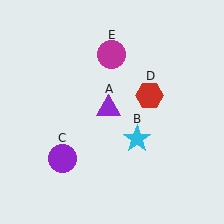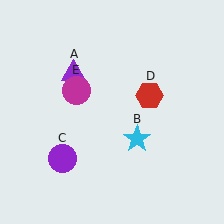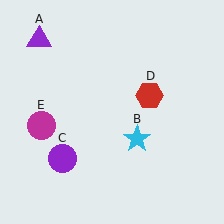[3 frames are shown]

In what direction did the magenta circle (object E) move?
The magenta circle (object E) moved down and to the left.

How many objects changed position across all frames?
2 objects changed position: purple triangle (object A), magenta circle (object E).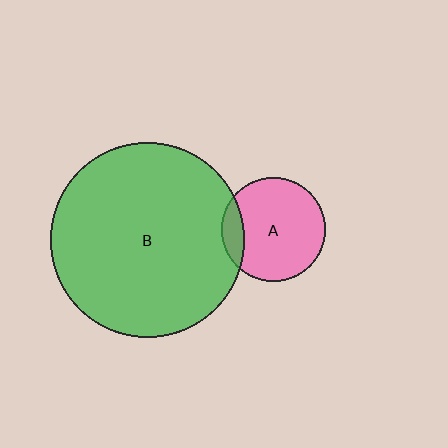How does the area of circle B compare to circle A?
Approximately 3.5 times.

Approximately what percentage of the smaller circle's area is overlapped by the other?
Approximately 15%.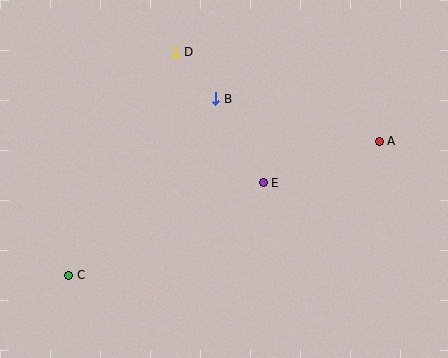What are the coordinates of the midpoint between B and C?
The midpoint between B and C is at (142, 187).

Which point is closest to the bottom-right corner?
Point A is closest to the bottom-right corner.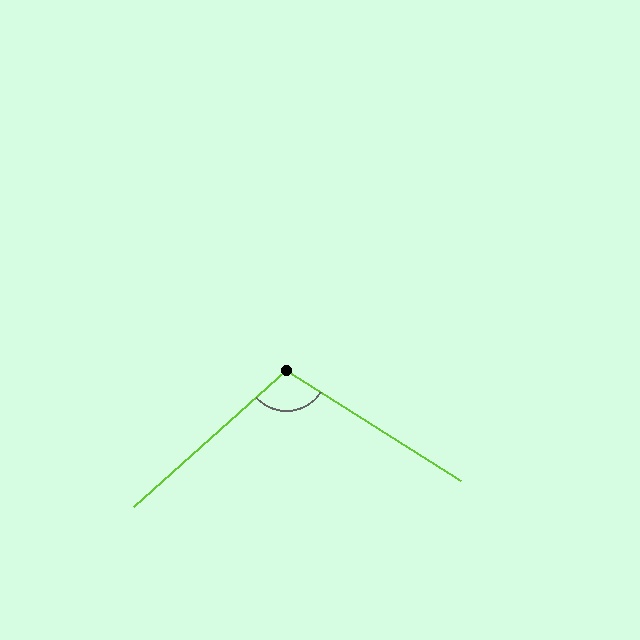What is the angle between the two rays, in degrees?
Approximately 106 degrees.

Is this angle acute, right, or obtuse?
It is obtuse.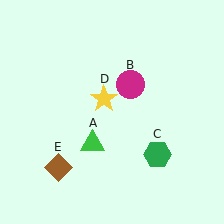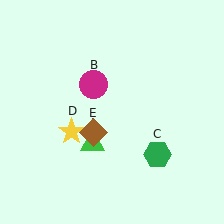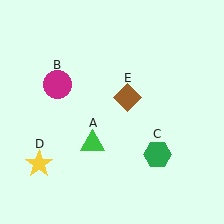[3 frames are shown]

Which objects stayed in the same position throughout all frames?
Green triangle (object A) and green hexagon (object C) remained stationary.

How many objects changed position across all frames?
3 objects changed position: magenta circle (object B), yellow star (object D), brown diamond (object E).